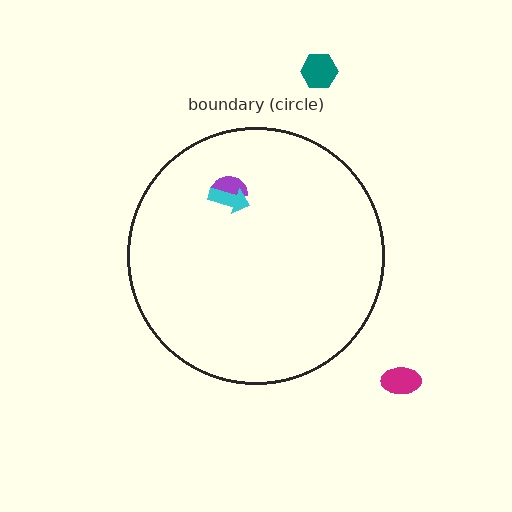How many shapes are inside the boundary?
2 inside, 2 outside.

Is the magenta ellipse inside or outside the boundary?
Outside.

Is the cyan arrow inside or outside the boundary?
Inside.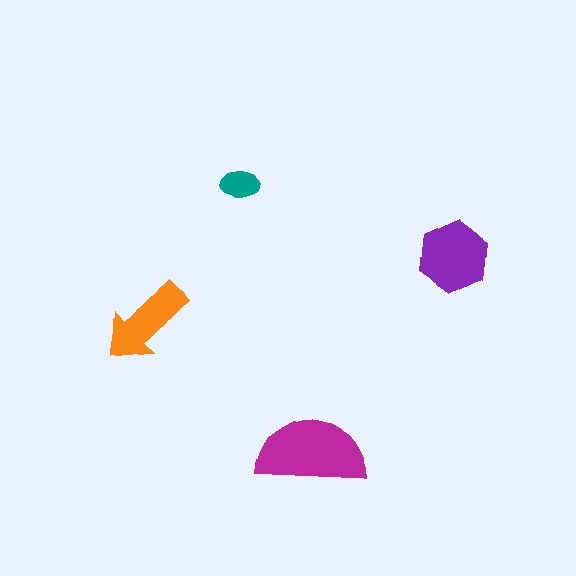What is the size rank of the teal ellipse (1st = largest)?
4th.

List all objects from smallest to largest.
The teal ellipse, the orange arrow, the purple hexagon, the magenta semicircle.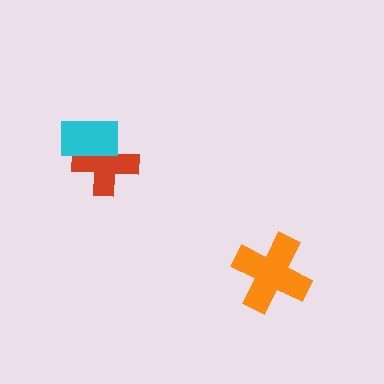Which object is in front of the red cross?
The cyan rectangle is in front of the red cross.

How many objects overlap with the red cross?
1 object overlaps with the red cross.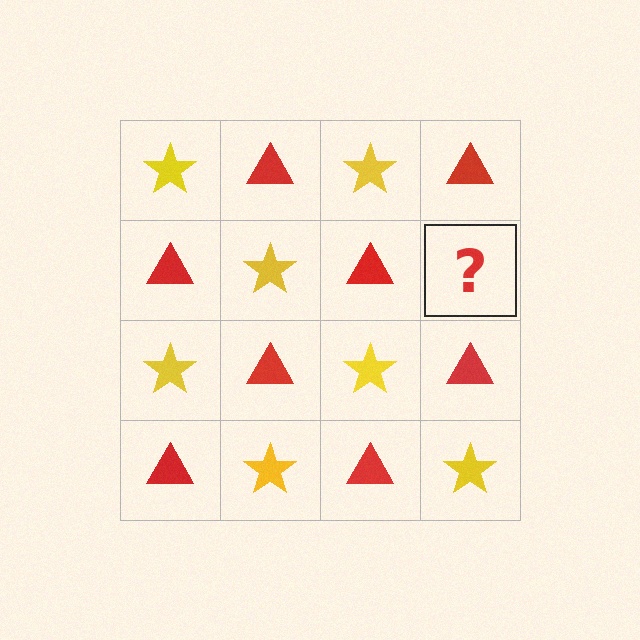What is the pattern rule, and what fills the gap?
The rule is that it alternates yellow star and red triangle in a checkerboard pattern. The gap should be filled with a yellow star.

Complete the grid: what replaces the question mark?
The question mark should be replaced with a yellow star.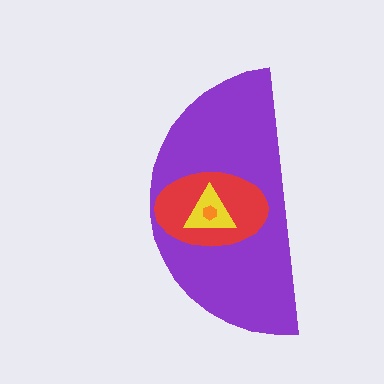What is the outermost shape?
The purple semicircle.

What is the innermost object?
The orange hexagon.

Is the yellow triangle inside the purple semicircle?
Yes.